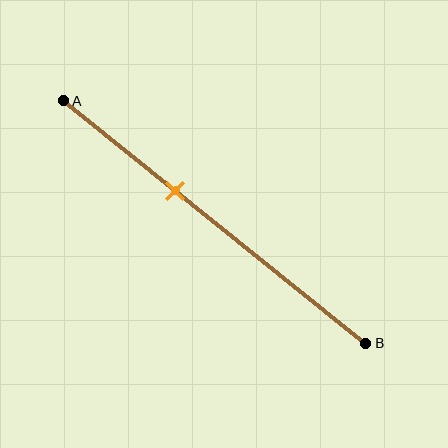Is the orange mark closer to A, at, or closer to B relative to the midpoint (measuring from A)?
The orange mark is closer to point A than the midpoint of segment AB.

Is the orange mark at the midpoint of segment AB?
No, the mark is at about 35% from A, not at the 50% midpoint.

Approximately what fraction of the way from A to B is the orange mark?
The orange mark is approximately 35% of the way from A to B.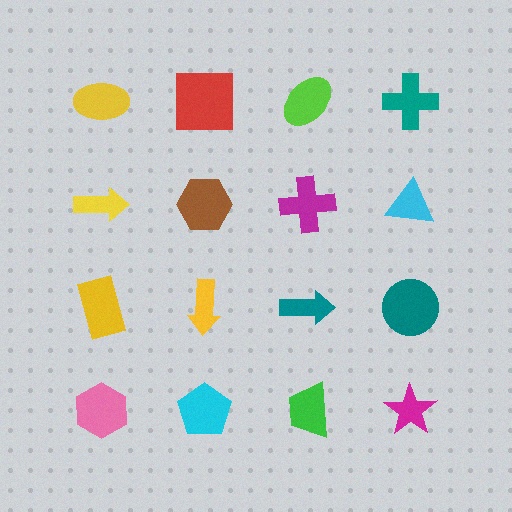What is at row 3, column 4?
A teal circle.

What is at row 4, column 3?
A green trapezoid.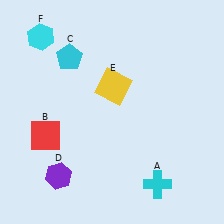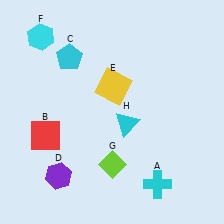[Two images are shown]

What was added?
A lime diamond (G), a cyan triangle (H) were added in Image 2.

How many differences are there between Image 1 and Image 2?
There are 2 differences between the two images.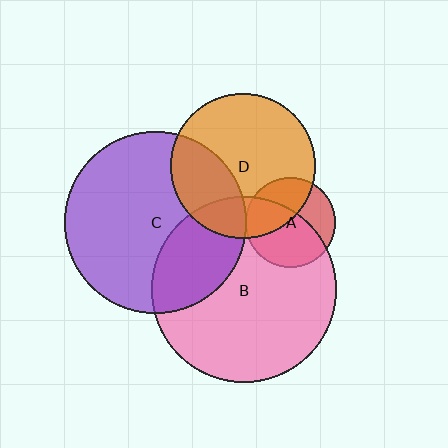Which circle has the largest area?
Circle B (pink).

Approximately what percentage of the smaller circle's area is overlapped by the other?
Approximately 30%.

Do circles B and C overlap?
Yes.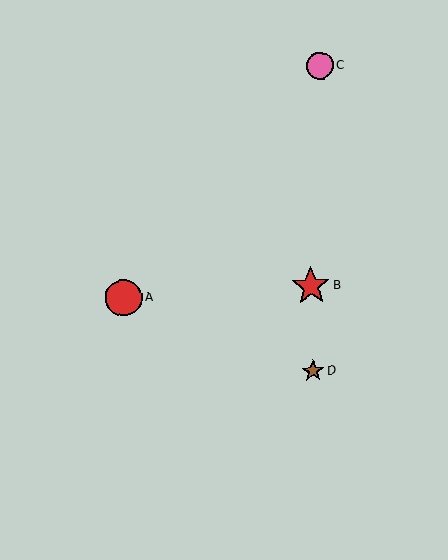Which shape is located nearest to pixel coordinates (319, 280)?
The red star (labeled B) at (311, 286) is nearest to that location.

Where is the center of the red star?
The center of the red star is at (311, 286).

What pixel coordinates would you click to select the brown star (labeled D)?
Click at (313, 371) to select the brown star D.